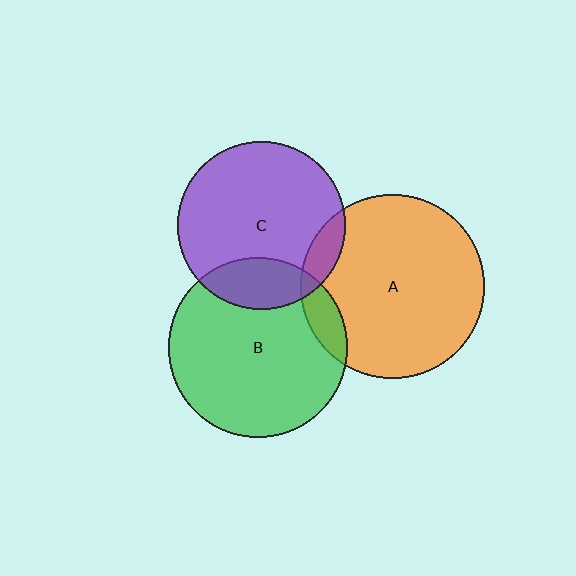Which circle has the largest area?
Circle A (orange).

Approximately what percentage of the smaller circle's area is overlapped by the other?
Approximately 10%.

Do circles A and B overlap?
Yes.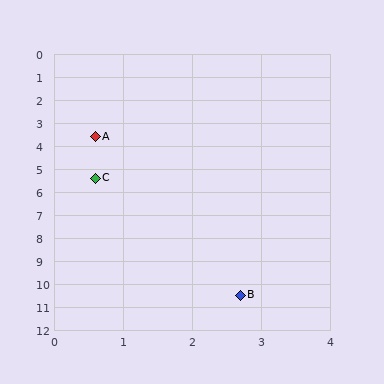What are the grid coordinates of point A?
Point A is at approximately (0.6, 3.6).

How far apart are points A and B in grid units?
Points A and B are about 7.2 grid units apart.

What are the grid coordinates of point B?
Point B is at approximately (2.7, 10.5).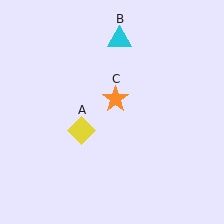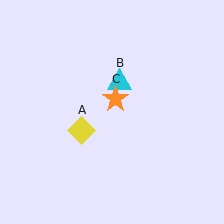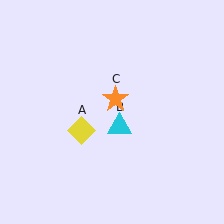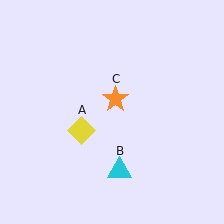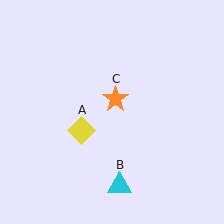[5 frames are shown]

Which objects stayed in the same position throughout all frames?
Yellow diamond (object A) and orange star (object C) remained stationary.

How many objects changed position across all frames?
1 object changed position: cyan triangle (object B).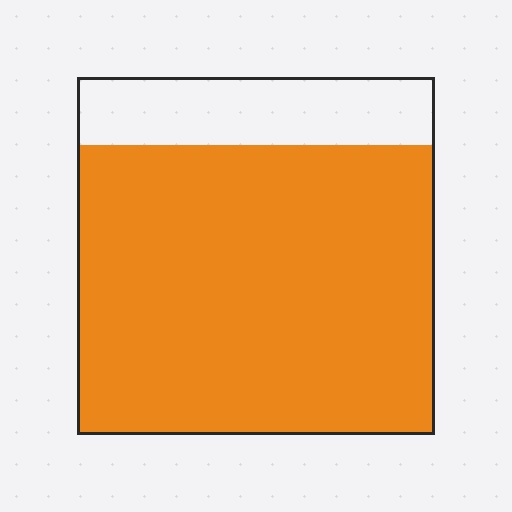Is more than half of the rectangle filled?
Yes.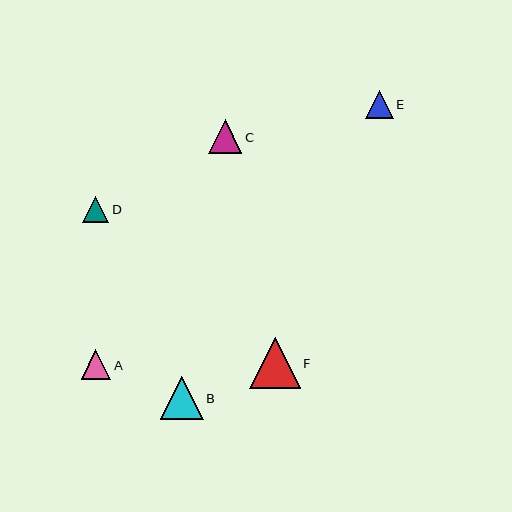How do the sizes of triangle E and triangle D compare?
Triangle E and triangle D are approximately the same size.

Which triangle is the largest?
Triangle F is the largest with a size of approximately 50 pixels.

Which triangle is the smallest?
Triangle D is the smallest with a size of approximately 26 pixels.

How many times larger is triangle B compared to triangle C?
Triangle B is approximately 1.3 times the size of triangle C.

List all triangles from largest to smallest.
From largest to smallest: F, B, C, A, E, D.